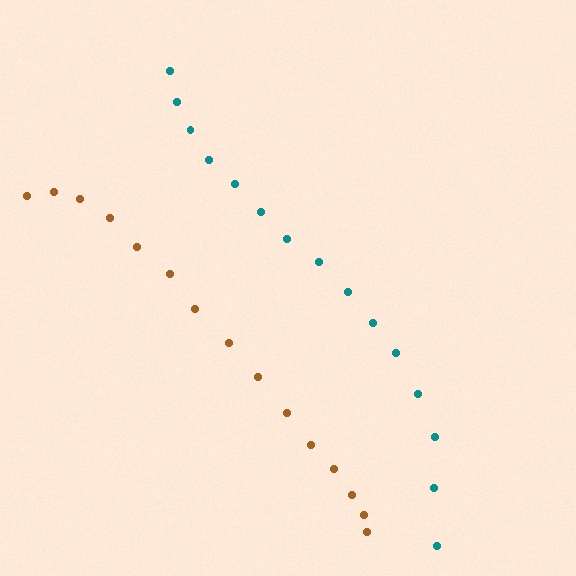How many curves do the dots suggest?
There are 2 distinct paths.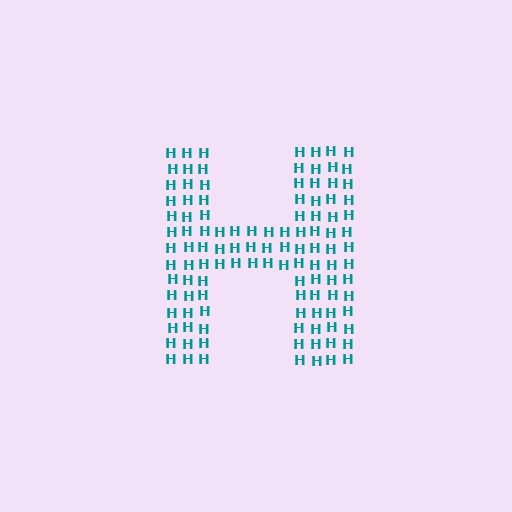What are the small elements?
The small elements are letter H's.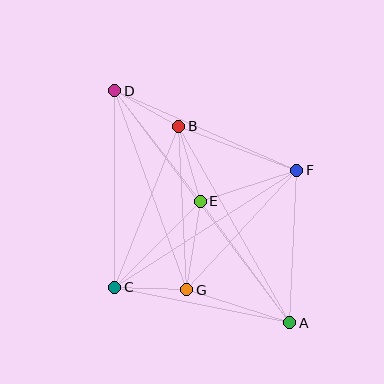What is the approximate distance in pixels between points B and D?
The distance between B and D is approximately 73 pixels.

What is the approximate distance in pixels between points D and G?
The distance between D and G is approximately 212 pixels.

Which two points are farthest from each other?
Points A and D are farthest from each other.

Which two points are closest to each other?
Points C and G are closest to each other.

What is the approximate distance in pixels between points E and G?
The distance between E and G is approximately 90 pixels.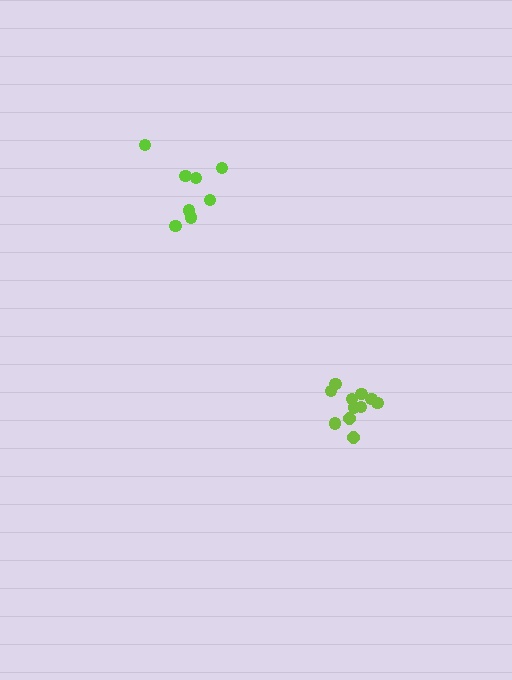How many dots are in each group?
Group 1: 8 dots, Group 2: 11 dots (19 total).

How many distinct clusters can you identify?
There are 2 distinct clusters.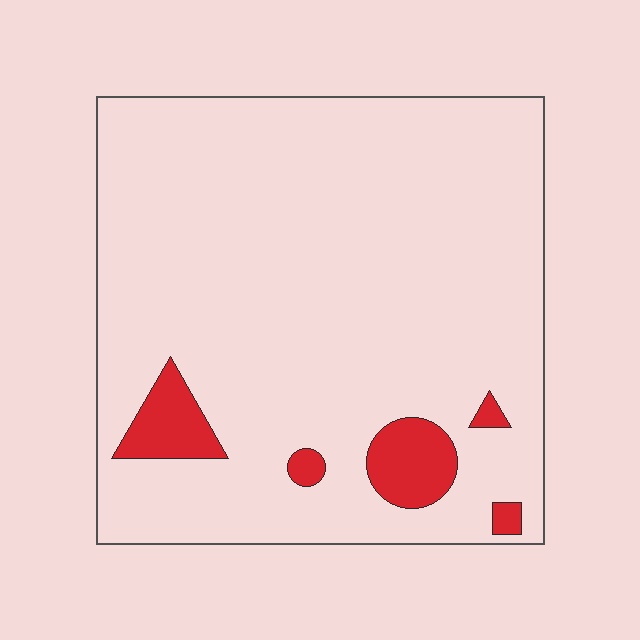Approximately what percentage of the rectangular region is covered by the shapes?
Approximately 10%.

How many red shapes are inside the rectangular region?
5.